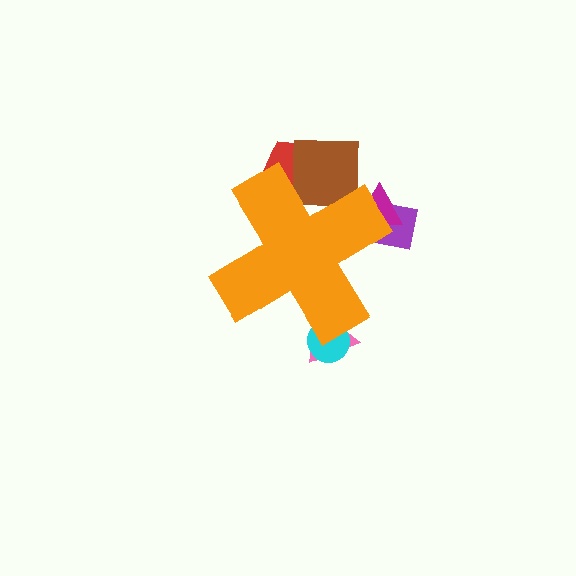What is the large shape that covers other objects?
An orange cross.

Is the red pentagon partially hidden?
Yes, the red pentagon is partially hidden behind the orange cross.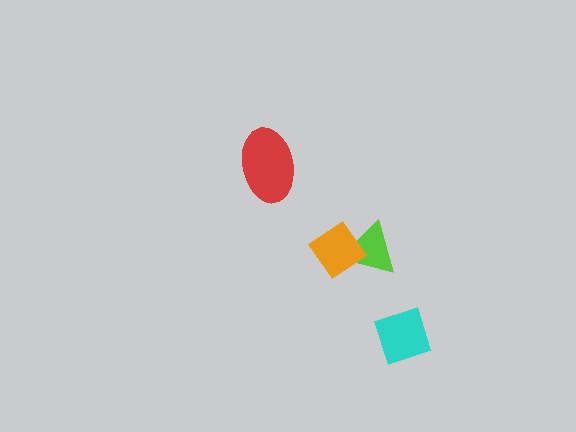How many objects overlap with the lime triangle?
1 object overlaps with the lime triangle.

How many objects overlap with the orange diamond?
1 object overlaps with the orange diamond.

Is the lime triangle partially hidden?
Yes, it is partially covered by another shape.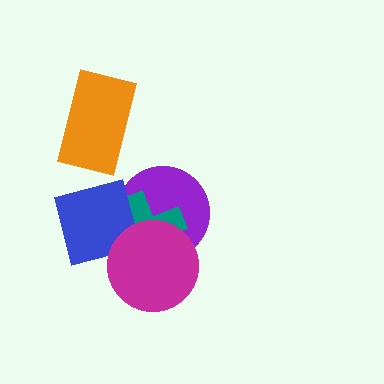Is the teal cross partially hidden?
Yes, it is partially covered by another shape.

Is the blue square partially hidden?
Yes, it is partially covered by another shape.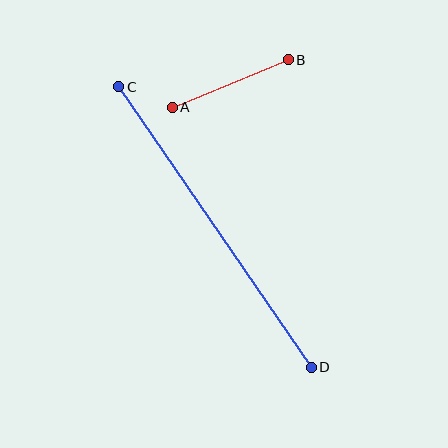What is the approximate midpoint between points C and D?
The midpoint is at approximately (215, 227) pixels.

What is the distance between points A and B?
The distance is approximately 125 pixels.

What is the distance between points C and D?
The distance is approximately 340 pixels.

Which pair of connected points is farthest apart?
Points C and D are farthest apart.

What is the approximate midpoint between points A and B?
The midpoint is at approximately (230, 84) pixels.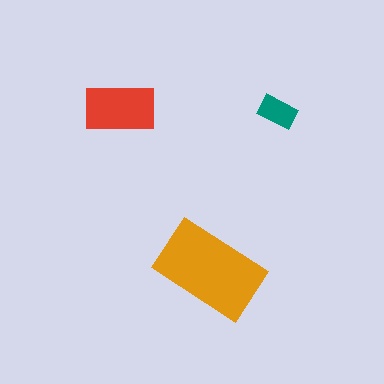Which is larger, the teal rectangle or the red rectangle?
The red one.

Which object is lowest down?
The orange rectangle is bottommost.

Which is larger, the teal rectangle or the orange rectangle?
The orange one.